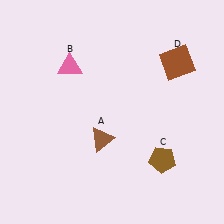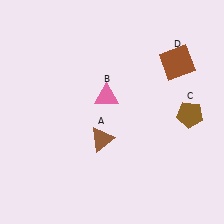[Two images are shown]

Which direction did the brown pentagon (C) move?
The brown pentagon (C) moved up.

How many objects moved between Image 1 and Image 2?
2 objects moved between the two images.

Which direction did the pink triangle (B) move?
The pink triangle (B) moved right.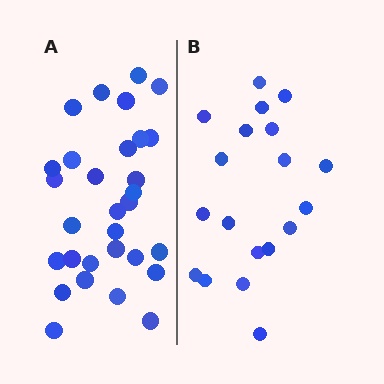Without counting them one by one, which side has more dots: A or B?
Region A (the left region) has more dots.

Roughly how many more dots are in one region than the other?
Region A has roughly 12 or so more dots than region B.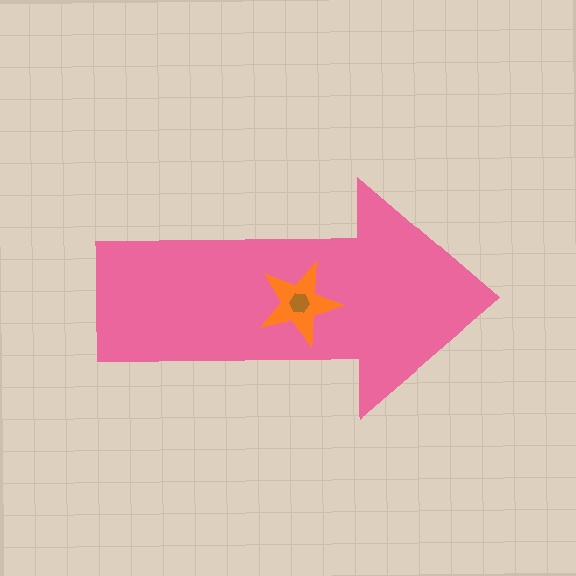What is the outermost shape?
The pink arrow.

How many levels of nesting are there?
3.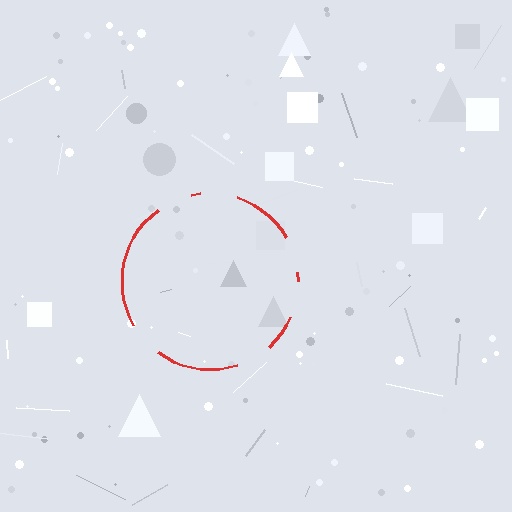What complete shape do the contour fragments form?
The contour fragments form a circle.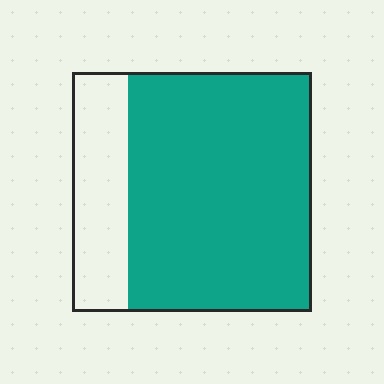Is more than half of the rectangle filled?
Yes.